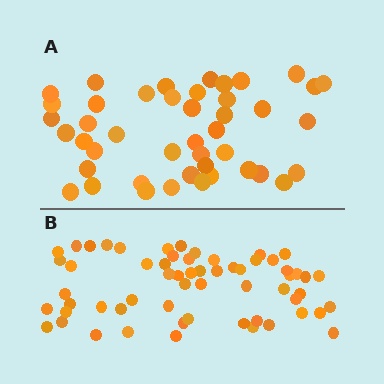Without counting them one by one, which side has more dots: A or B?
Region B (the bottom region) has more dots.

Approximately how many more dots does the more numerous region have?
Region B has approximately 15 more dots than region A.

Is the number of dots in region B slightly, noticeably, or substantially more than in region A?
Region B has noticeably more, but not dramatically so. The ratio is roughly 1.4 to 1.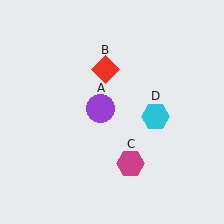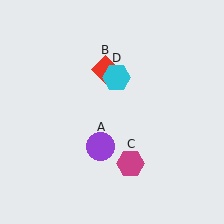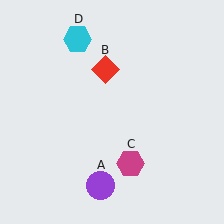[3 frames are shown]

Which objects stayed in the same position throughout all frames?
Red diamond (object B) and magenta hexagon (object C) remained stationary.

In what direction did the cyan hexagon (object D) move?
The cyan hexagon (object D) moved up and to the left.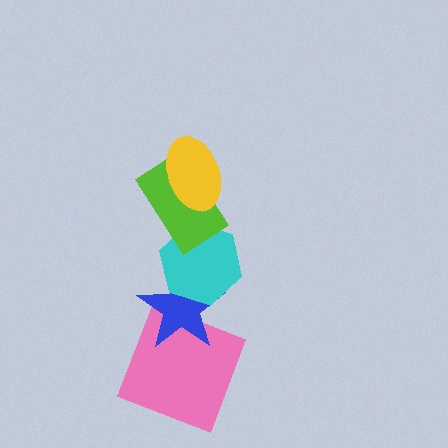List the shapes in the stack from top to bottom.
From top to bottom: the yellow ellipse, the lime rectangle, the cyan hexagon, the blue star, the pink square.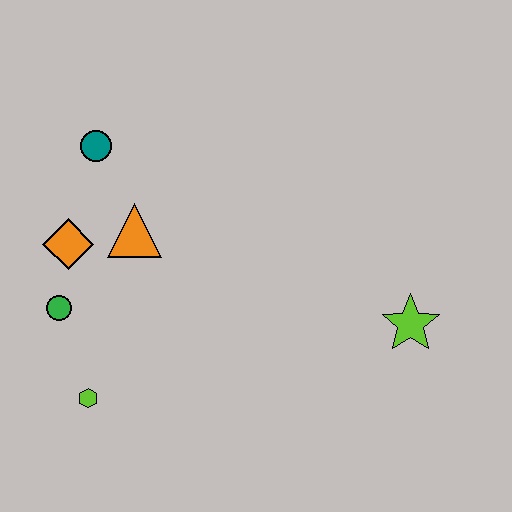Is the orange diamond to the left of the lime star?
Yes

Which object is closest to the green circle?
The orange diamond is closest to the green circle.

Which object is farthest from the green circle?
The lime star is farthest from the green circle.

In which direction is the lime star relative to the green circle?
The lime star is to the right of the green circle.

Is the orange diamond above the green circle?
Yes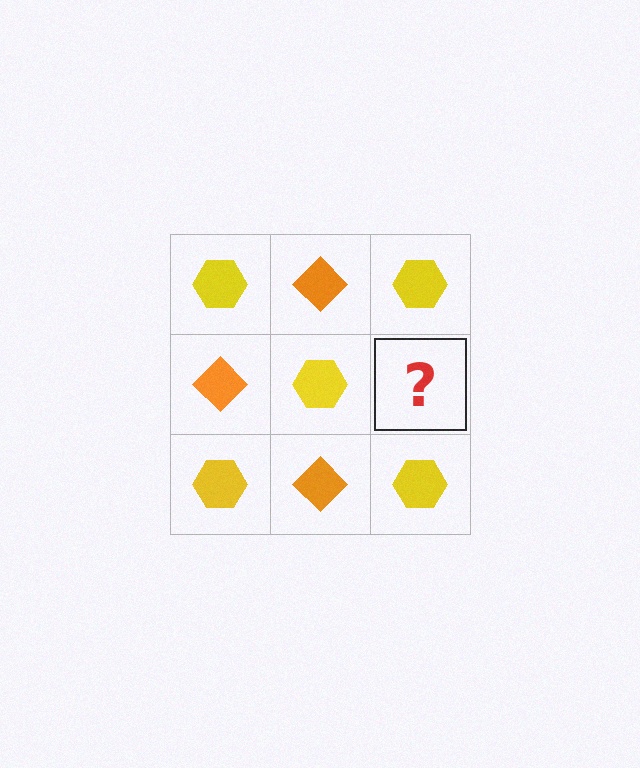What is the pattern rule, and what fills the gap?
The rule is that it alternates yellow hexagon and orange diamond in a checkerboard pattern. The gap should be filled with an orange diamond.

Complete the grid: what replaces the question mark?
The question mark should be replaced with an orange diamond.